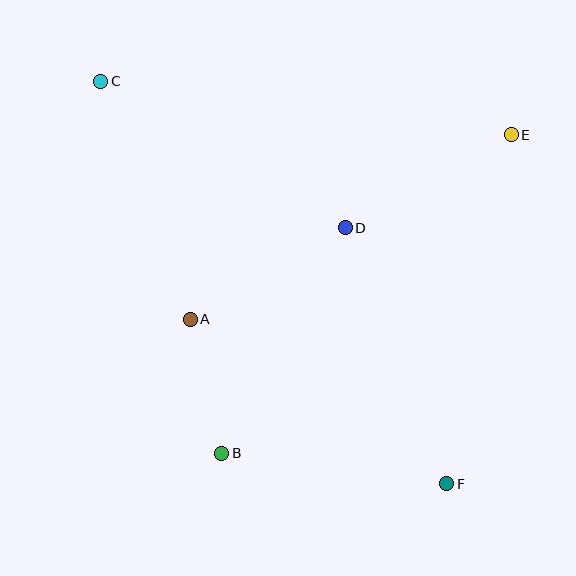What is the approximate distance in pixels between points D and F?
The distance between D and F is approximately 275 pixels.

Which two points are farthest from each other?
Points C and F are farthest from each other.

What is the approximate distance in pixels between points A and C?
The distance between A and C is approximately 254 pixels.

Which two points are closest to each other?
Points A and B are closest to each other.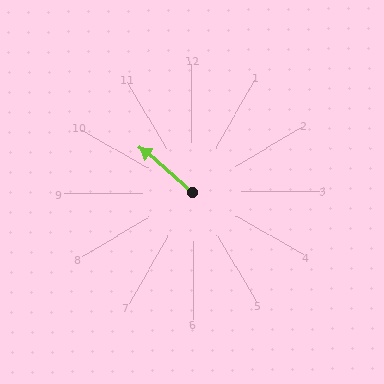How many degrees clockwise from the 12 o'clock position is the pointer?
Approximately 311 degrees.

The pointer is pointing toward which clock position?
Roughly 10 o'clock.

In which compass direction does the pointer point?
Northwest.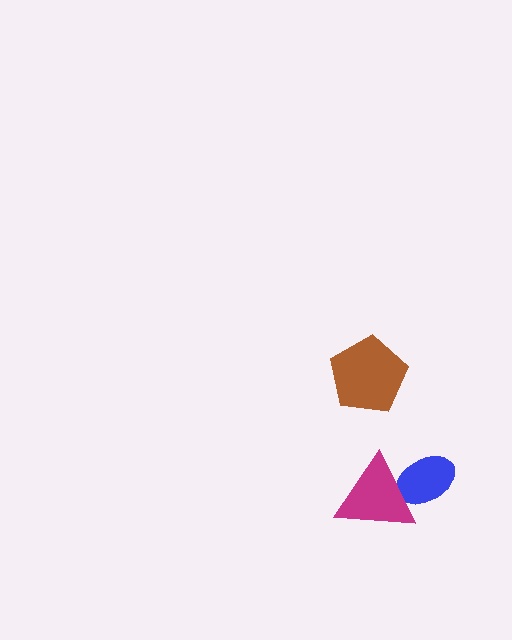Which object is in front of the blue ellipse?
The magenta triangle is in front of the blue ellipse.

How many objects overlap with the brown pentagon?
0 objects overlap with the brown pentagon.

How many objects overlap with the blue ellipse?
1 object overlaps with the blue ellipse.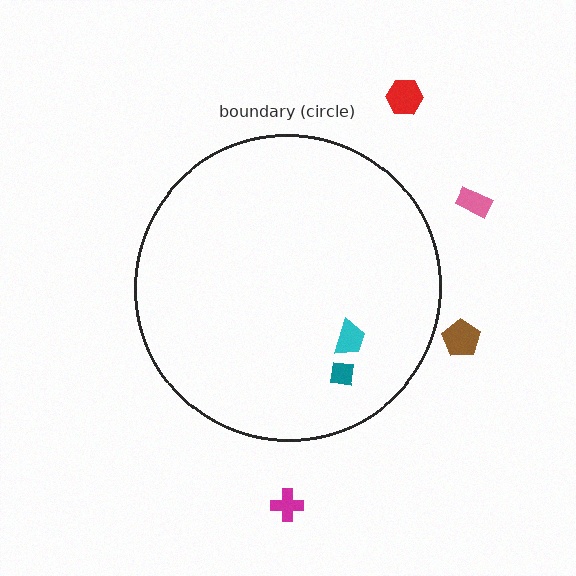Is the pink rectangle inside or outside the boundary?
Outside.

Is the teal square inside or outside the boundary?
Inside.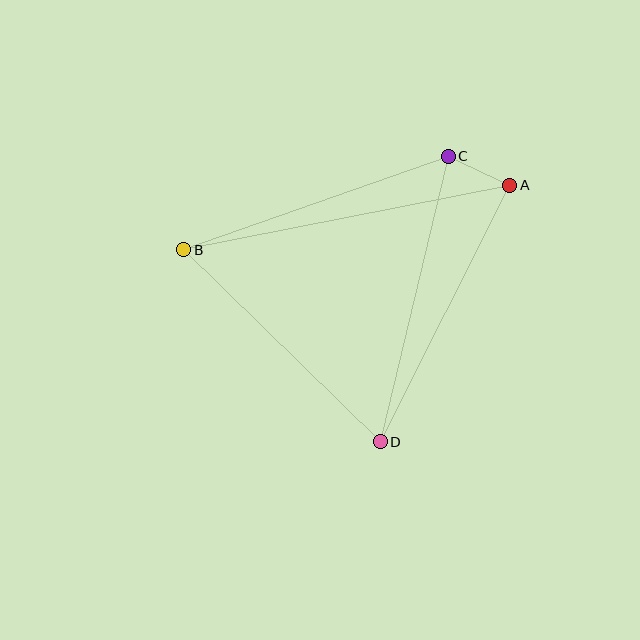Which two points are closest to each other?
Points A and C are closest to each other.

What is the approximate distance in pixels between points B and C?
The distance between B and C is approximately 281 pixels.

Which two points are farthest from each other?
Points A and B are farthest from each other.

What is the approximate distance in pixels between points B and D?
The distance between B and D is approximately 275 pixels.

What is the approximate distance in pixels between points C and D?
The distance between C and D is approximately 294 pixels.